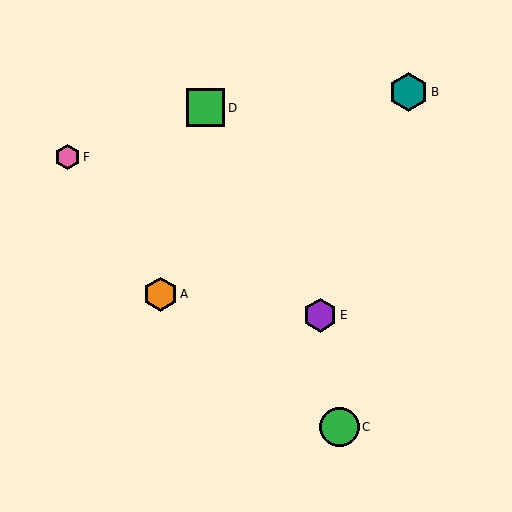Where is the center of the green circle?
The center of the green circle is at (339, 427).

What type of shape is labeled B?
Shape B is a teal hexagon.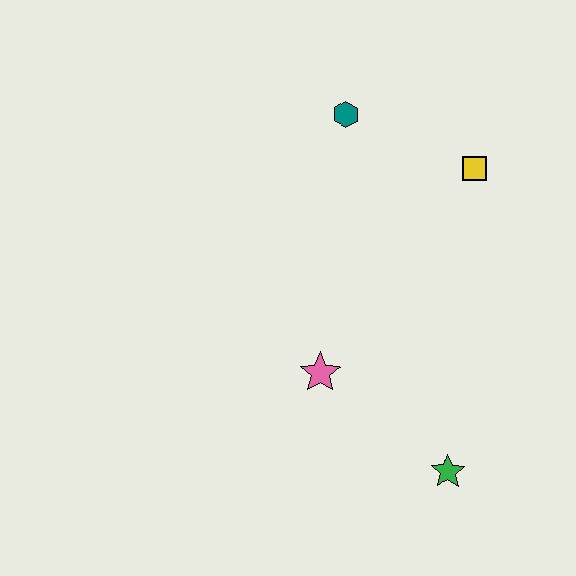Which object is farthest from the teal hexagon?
The green star is farthest from the teal hexagon.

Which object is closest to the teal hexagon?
The yellow square is closest to the teal hexagon.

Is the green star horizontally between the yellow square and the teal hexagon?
Yes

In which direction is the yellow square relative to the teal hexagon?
The yellow square is to the right of the teal hexagon.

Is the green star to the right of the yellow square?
No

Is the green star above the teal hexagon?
No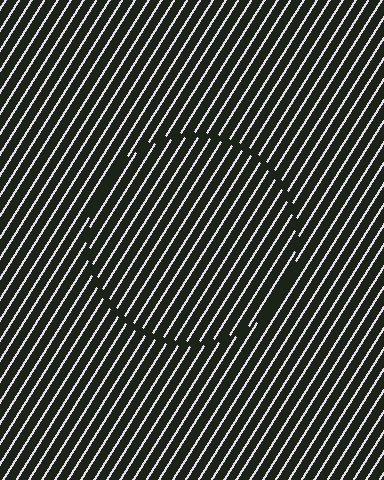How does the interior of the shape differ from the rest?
The interior of the shape contains the same grating, shifted by half a period — the contour is defined by the phase discontinuity where line-ends from the inner and outer gratings abut.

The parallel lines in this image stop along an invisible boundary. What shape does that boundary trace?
An illusory circle. The interior of the shape contains the same grating, shifted by half a period — the contour is defined by the phase discontinuity where line-ends from the inner and outer gratings abut.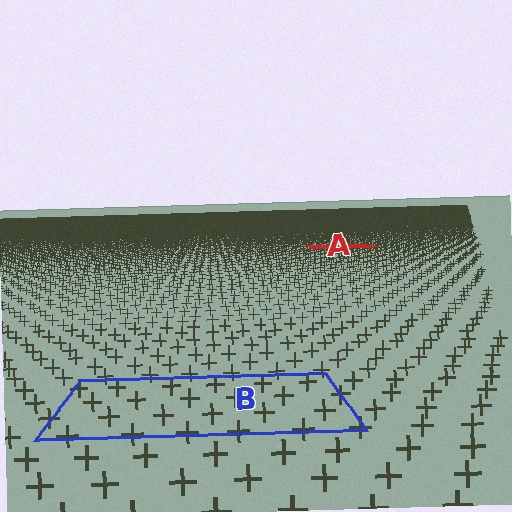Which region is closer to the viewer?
Region B is closer. The texture elements there are larger and more spread out.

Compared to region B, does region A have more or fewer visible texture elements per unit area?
Region A has more texture elements per unit area — they are packed more densely because it is farther away.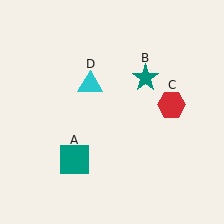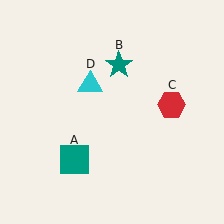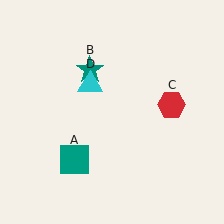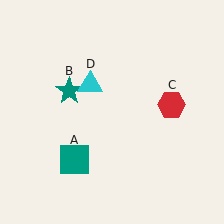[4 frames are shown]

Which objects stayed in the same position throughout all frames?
Teal square (object A) and red hexagon (object C) and cyan triangle (object D) remained stationary.